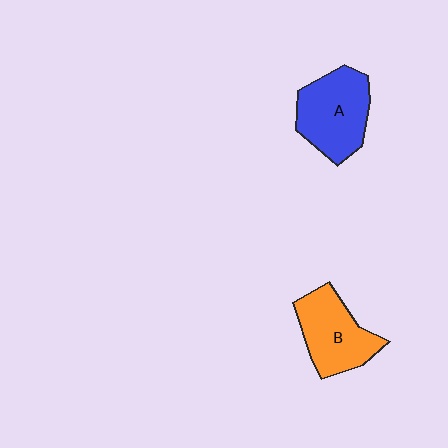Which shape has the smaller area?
Shape B (orange).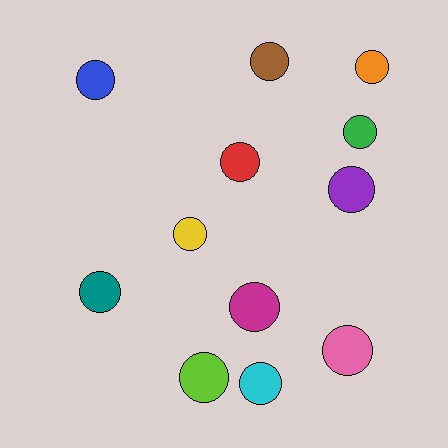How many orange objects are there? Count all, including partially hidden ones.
There is 1 orange object.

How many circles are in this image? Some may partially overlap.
There are 12 circles.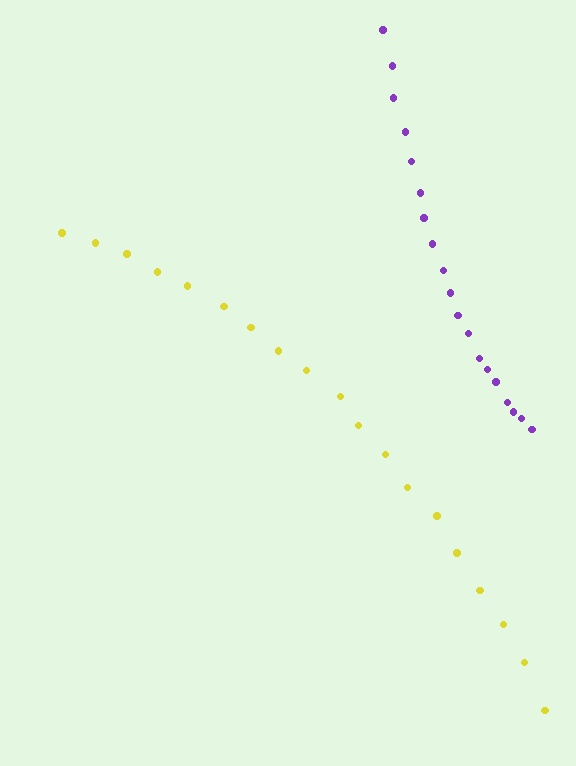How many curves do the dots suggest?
There are 2 distinct paths.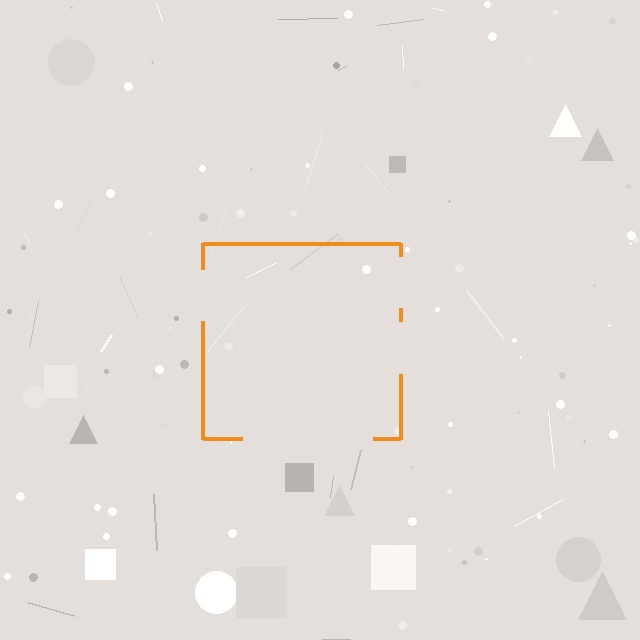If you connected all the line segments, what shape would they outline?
They would outline a square.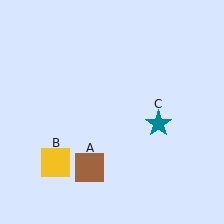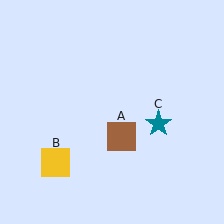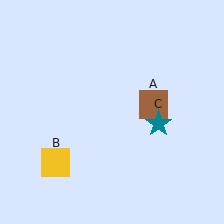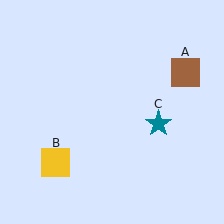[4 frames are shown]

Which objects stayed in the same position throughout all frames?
Yellow square (object B) and teal star (object C) remained stationary.